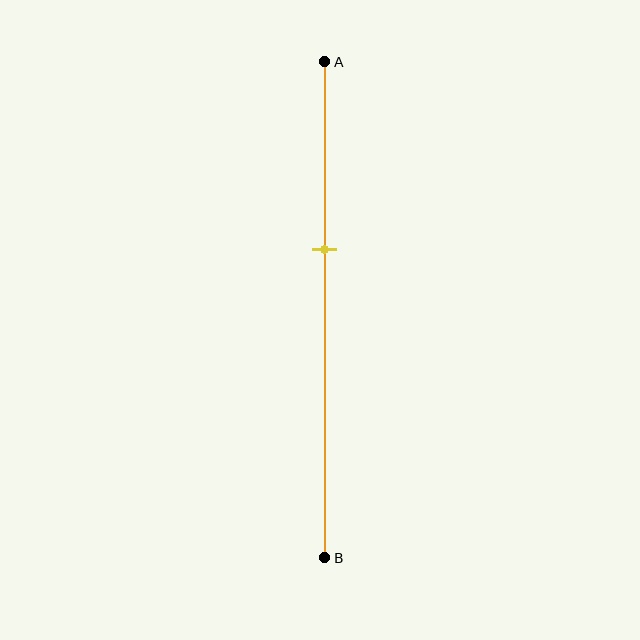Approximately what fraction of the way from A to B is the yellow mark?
The yellow mark is approximately 40% of the way from A to B.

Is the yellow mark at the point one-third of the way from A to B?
No, the mark is at about 40% from A, not at the 33% one-third point.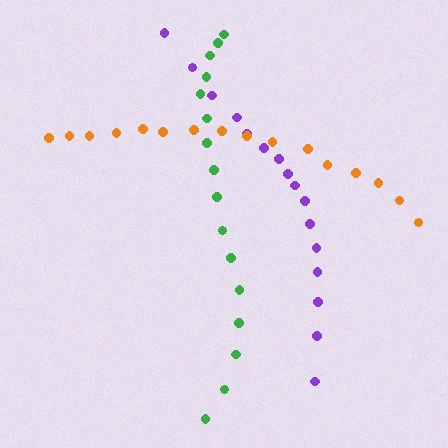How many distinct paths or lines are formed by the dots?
There are 3 distinct paths.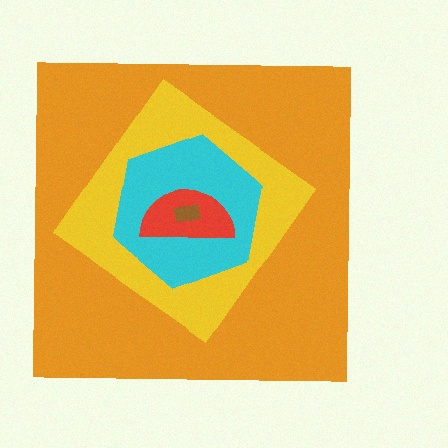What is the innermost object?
The brown rectangle.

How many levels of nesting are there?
5.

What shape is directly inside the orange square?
The yellow diamond.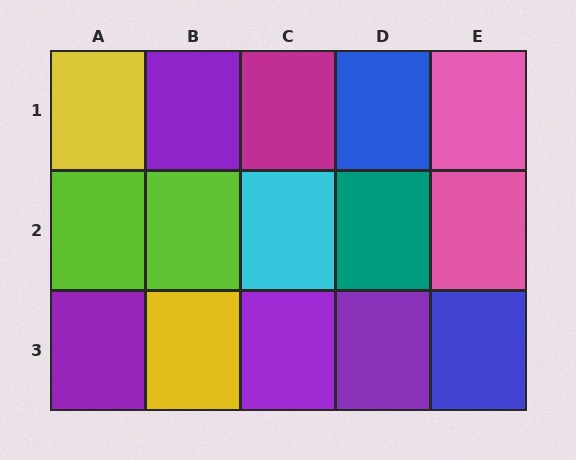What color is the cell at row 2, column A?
Lime.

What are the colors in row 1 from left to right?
Yellow, purple, magenta, blue, pink.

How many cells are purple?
4 cells are purple.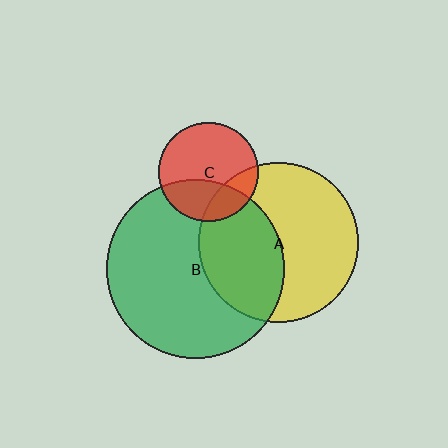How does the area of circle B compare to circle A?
Approximately 1.2 times.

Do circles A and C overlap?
Yes.